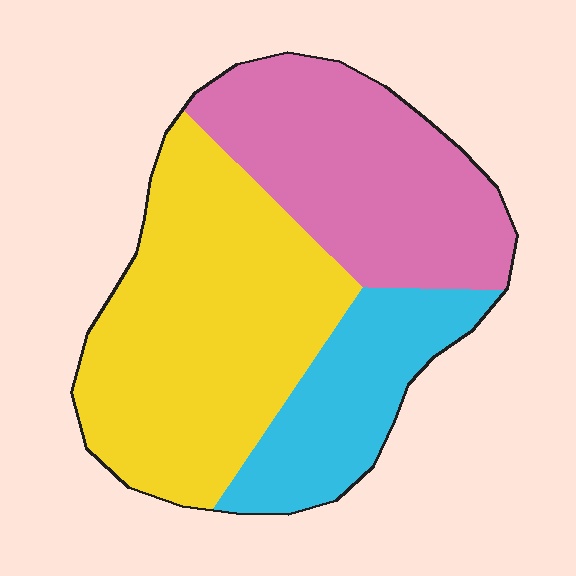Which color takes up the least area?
Cyan, at roughly 20%.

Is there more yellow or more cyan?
Yellow.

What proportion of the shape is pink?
Pink covers 34% of the shape.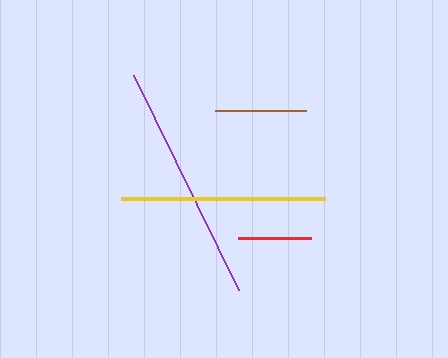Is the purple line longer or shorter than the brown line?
The purple line is longer than the brown line.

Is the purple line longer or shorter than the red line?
The purple line is longer than the red line.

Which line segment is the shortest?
The red line is the shortest at approximately 73 pixels.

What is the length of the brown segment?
The brown segment is approximately 91 pixels long.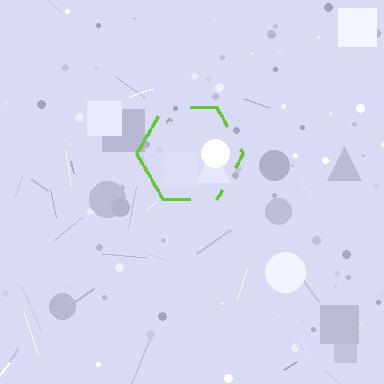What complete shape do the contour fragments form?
The contour fragments form a hexagon.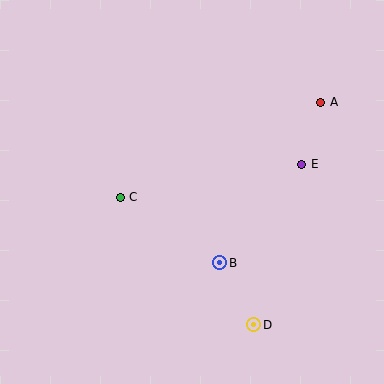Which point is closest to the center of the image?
Point C at (120, 197) is closest to the center.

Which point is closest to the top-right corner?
Point A is closest to the top-right corner.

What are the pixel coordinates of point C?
Point C is at (120, 197).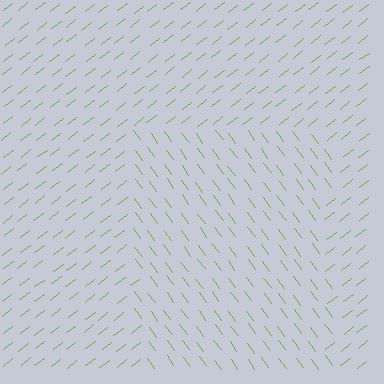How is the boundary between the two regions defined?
The boundary is defined purely by a change in line orientation (approximately 89 degrees difference). All lines are the same color and thickness.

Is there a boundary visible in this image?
Yes, there is a texture boundary formed by a change in line orientation.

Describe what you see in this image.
The image is filled with small lime line segments. A rectangle region in the image has lines oriented differently from the surrounding lines, creating a visible texture boundary.